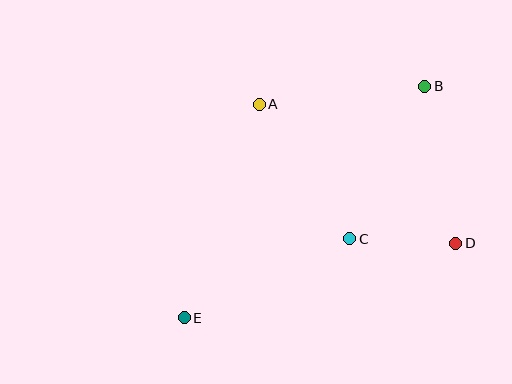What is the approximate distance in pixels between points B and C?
The distance between B and C is approximately 170 pixels.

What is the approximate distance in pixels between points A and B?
The distance between A and B is approximately 166 pixels.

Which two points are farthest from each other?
Points B and E are farthest from each other.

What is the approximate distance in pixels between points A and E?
The distance between A and E is approximately 226 pixels.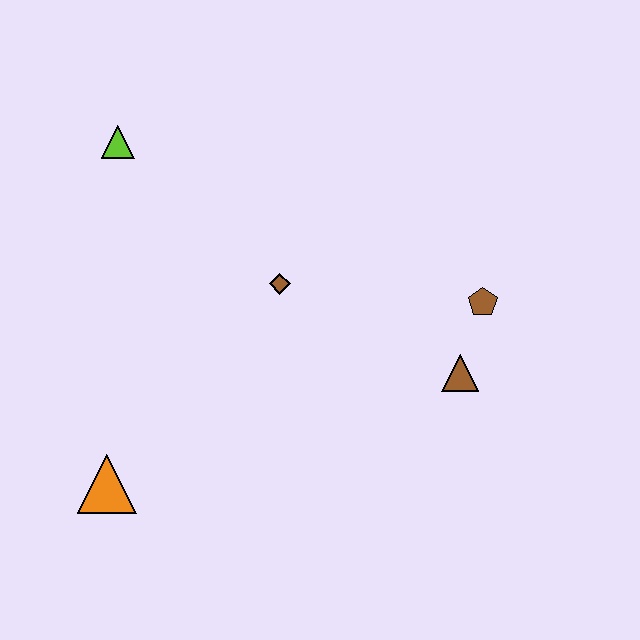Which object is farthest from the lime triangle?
The brown triangle is farthest from the lime triangle.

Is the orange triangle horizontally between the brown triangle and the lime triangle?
No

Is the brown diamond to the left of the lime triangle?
No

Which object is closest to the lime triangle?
The brown diamond is closest to the lime triangle.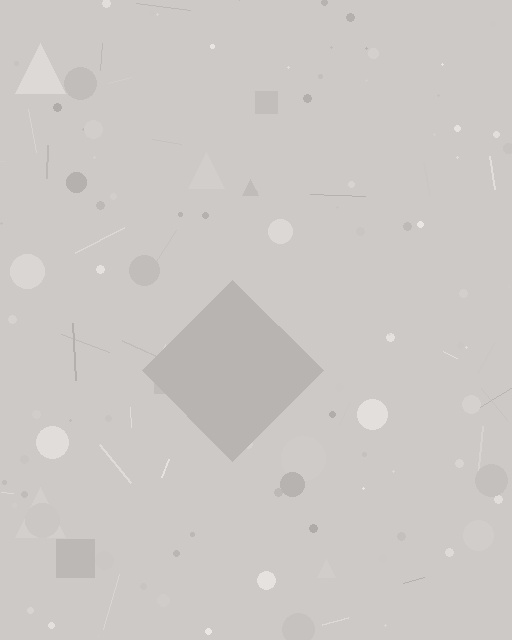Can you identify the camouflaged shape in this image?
The camouflaged shape is a diamond.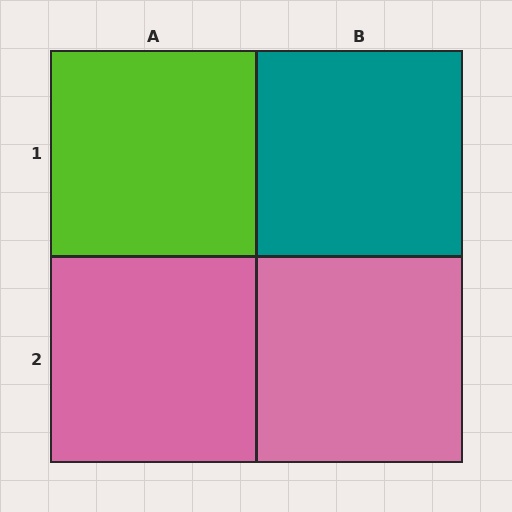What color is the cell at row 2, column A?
Pink.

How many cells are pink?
2 cells are pink.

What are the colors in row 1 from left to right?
Lime, teal.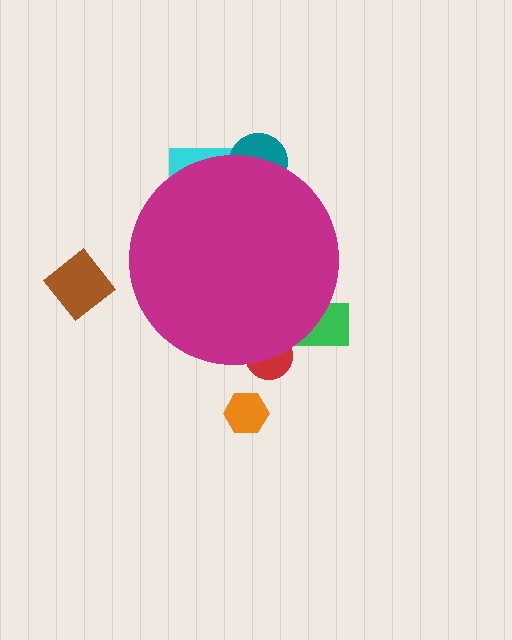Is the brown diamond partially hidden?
No, the brown diamond is fully visible.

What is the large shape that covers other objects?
A magenta circle.